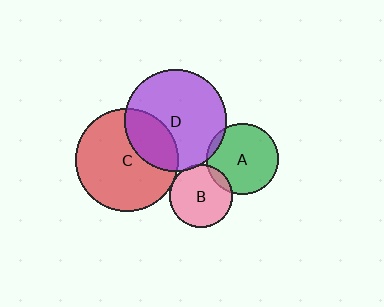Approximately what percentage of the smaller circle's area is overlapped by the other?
Approximately 30%.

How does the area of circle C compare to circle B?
Approximately 2.6 times.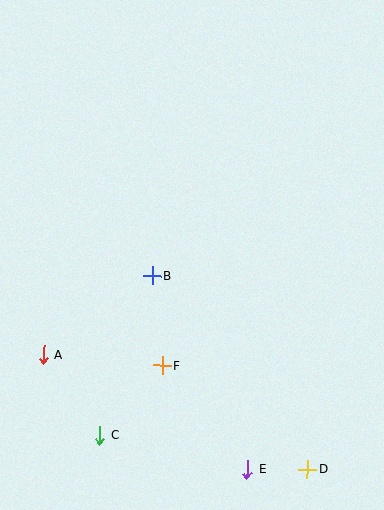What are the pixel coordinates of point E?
Point E is at (247, 469).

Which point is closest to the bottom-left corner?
Point C is closest to the bottom-left corner.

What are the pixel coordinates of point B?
Point B is at (152, 276).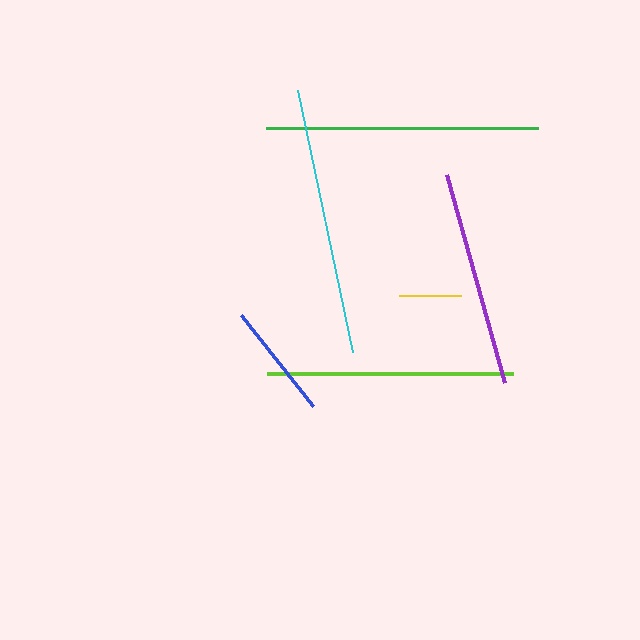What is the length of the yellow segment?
The yellow segment is approximately 62 pixels long.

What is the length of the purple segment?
The purple segment is approximately 216 pixels long.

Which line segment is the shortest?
The yellow line is the shortest at approximately 62 pixels.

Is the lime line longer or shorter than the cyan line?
The cyan line is longer than the lime line.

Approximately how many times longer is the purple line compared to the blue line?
The purple line is approximately 1.9 times the length of the blue line.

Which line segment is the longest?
The green line is the longest at approximately 272 pixels.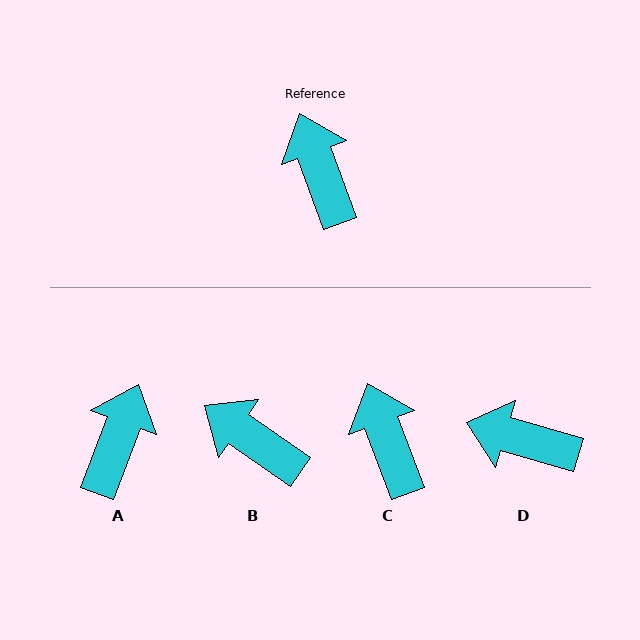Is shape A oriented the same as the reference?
No, it is off by about 41 degrees.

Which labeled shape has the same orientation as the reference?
C.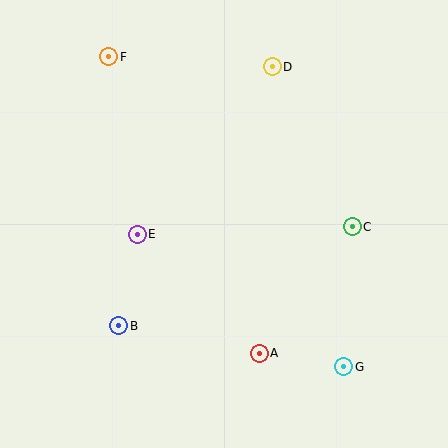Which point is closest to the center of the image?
Point E at (137, 234) is closest to the center.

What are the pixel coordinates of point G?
Point G is at (344, 367).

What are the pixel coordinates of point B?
Point B is at (119, 326).